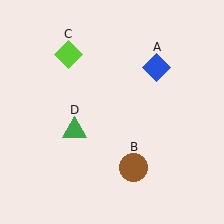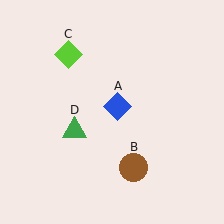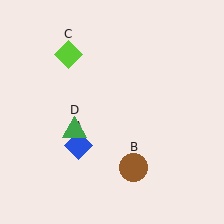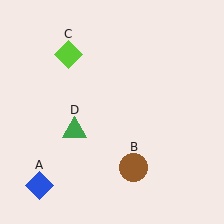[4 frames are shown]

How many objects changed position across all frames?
1 object changed position: blue diamond (object A).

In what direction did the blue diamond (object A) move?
The blue diamond (object A) moved down and to the left.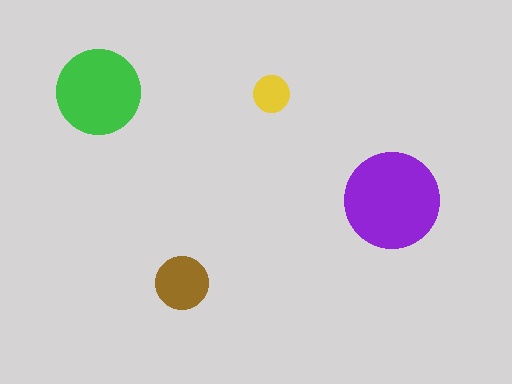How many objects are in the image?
There are 4 objects in the image.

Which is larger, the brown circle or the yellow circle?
The brown one.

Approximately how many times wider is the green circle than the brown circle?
About 1.5 times wider.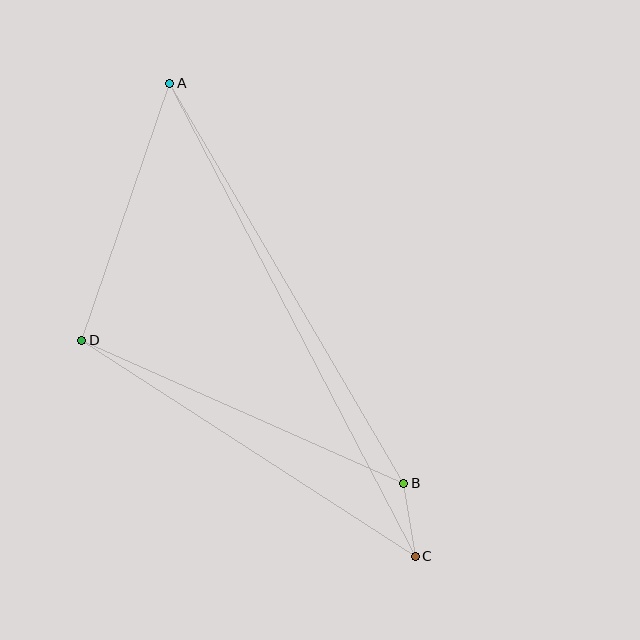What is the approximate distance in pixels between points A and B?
The distance between A and B is approximately 464 pixels.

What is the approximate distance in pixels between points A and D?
The distance between A and D is approximately 271 pixels.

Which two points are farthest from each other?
Points A and C are farthest from each other.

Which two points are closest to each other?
Points B and C are closest to each other.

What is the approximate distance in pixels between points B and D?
The distance between B and D is approximately 352 pixels.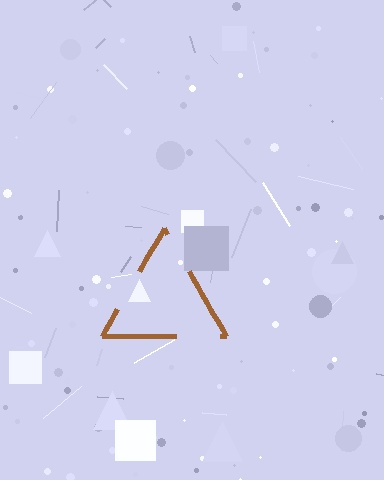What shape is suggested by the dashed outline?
The dashed outline suggests a triangle.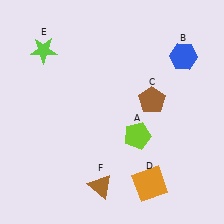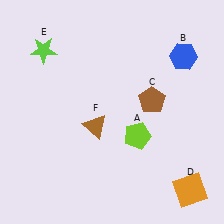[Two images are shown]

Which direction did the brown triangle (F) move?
The brown triangle (F) moved up.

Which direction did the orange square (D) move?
The orange square (D) moved right.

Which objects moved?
The objects that moved are: the orange square (D), the brown triangle (F).